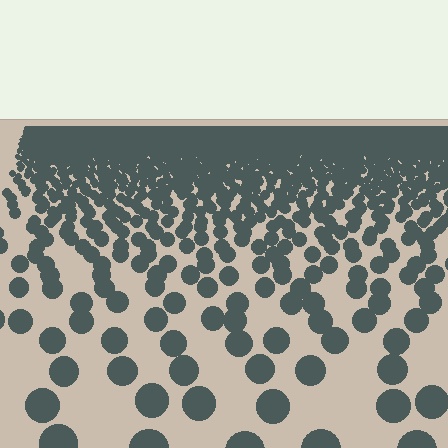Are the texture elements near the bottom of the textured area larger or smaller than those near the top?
Larger. Near the bottom, elements are closer to the viewer and appear at a bigger on-screen size.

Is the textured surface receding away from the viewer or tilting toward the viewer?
The surface is receding away from the viewer. Texture elements get smaller and denser toward the top.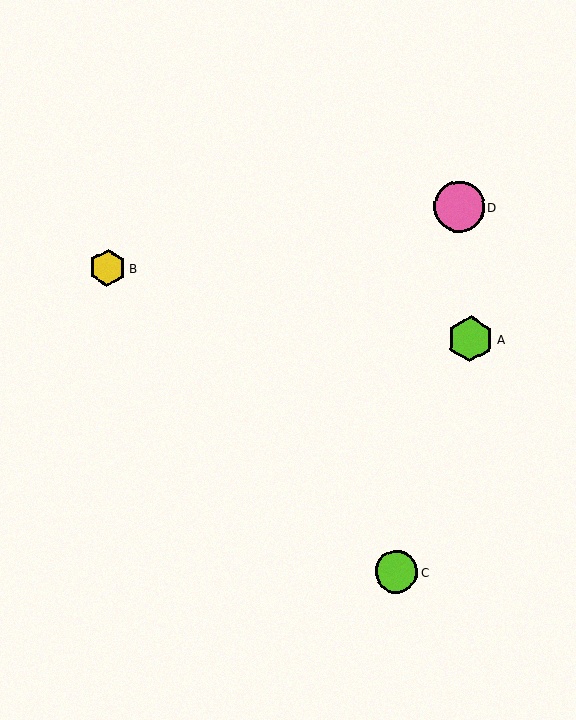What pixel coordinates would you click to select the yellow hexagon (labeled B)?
Click at (107, 268) to select the yellow hexagon B.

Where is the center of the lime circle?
The center of the lime circle is at (396, 572).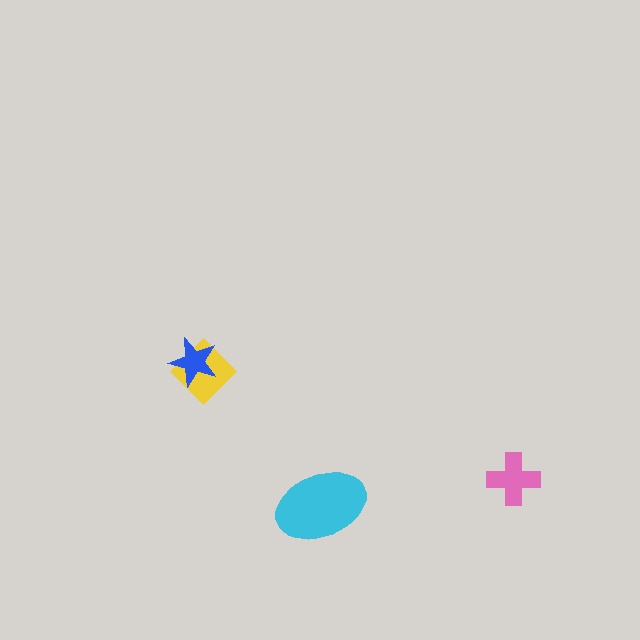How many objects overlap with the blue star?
1 object overlaps with the blue star.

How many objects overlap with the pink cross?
0 objects overlap with the pink cross.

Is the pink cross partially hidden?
No, no other shape covers it.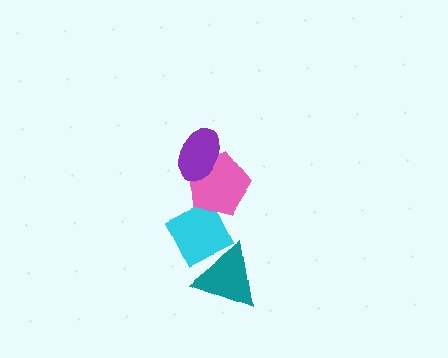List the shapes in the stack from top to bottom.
From top to bottom: the purple ellipse, the pink pentagon, the cyan diamond, the teal triangle.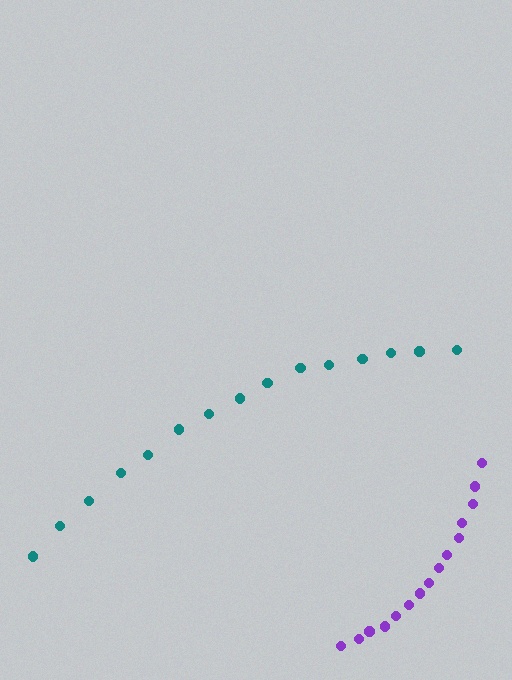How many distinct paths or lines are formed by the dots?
There are 2 distinct paths.